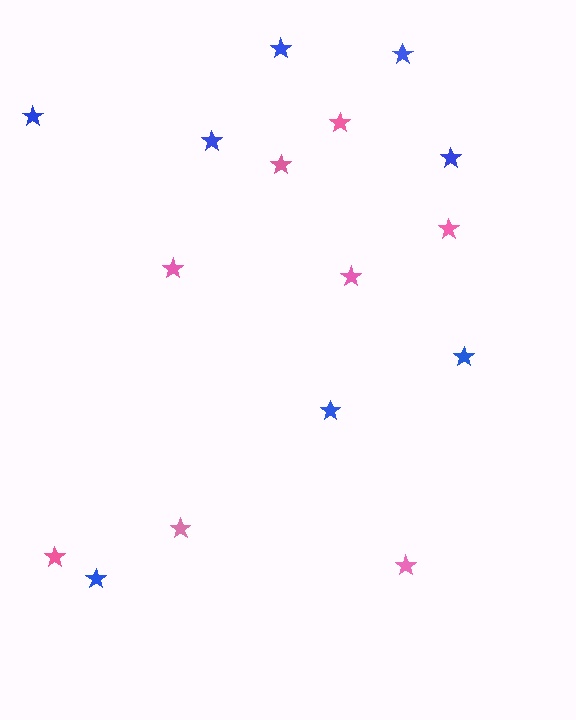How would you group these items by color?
There are 2 groups: one group of blue stars (8) and one group of pink stars (8).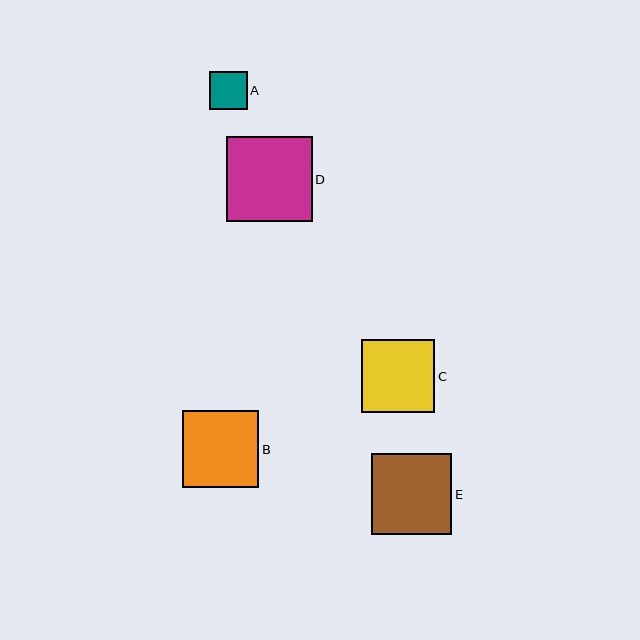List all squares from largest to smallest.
From largest to smallest: D, E, B, C, A.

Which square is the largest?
Square D is the largest with a size of approximately 85 pixels.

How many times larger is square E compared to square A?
Square E is approximately 2.2 times the size of square A.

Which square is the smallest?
Square A is the smallest with a size of approximately 37 pixels.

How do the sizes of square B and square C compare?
Square B and square C are approximately the same size.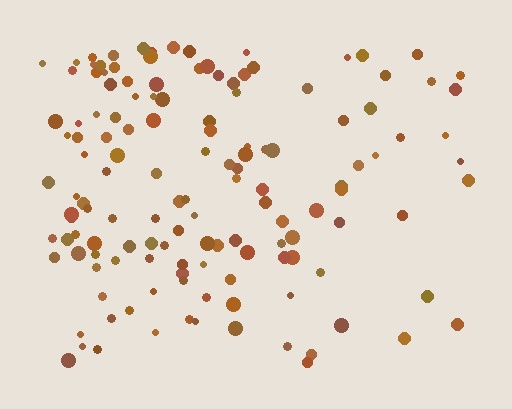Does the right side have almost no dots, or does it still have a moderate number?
Still a moderate number, just noticeably fewer than the left.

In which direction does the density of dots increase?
From right to left, with the left side densest.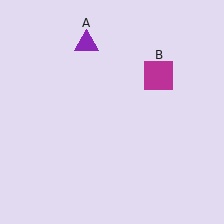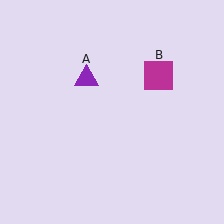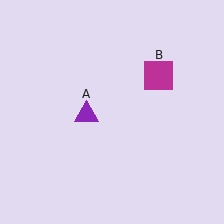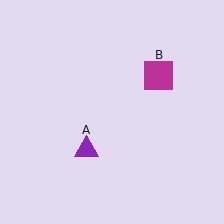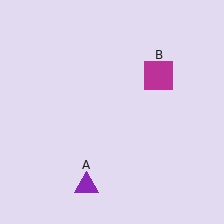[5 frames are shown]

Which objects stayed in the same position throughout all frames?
Magenta square (object B) remained stationary.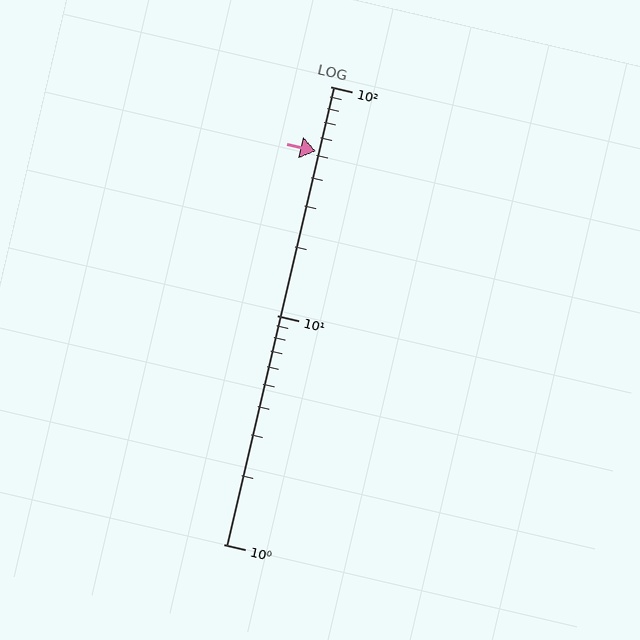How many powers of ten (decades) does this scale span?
The scale spans 2 decades, from 1 to 100.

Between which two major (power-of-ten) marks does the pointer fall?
The pointer is between 10 and 100.